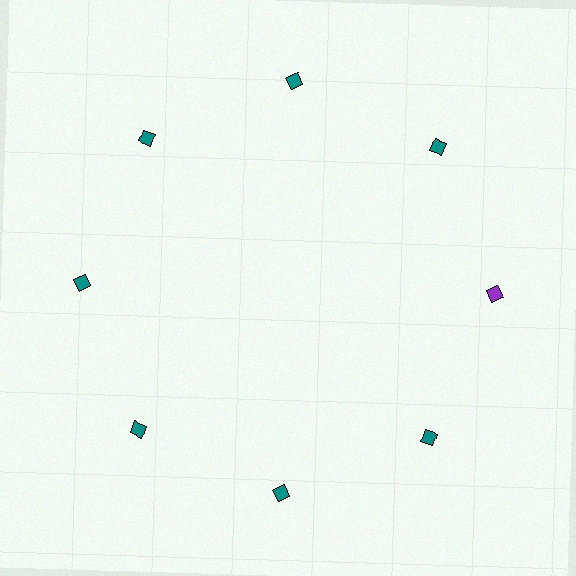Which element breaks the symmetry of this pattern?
The purple diamond at roughly the 3 o'clock position breaks the symmetry. All other shapes are teal diamonds.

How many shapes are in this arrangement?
There are 8 shapes arranged in a ring pattern.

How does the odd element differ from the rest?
It has a different color: purple instead of teal.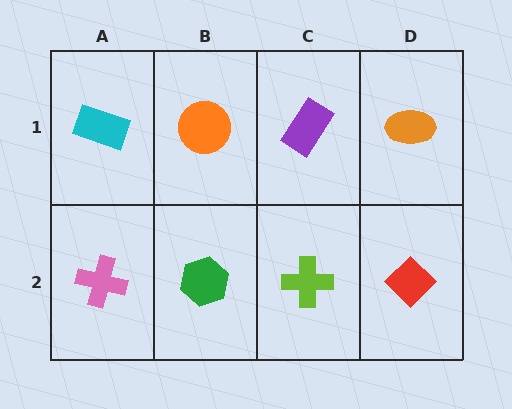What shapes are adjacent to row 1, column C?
A lime cross (row 2, column C), an orange circle (row 1, column B), an orange ellipse (row 1, column D).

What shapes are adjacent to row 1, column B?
A green hexagon (row 2, column B), a cyan rectangle (row 1, column A), a purple rectangle (row 1, column C).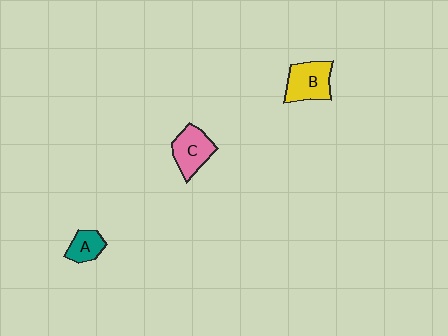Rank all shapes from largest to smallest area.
From largest to smallest: B (yellow), C (pink), A (teal).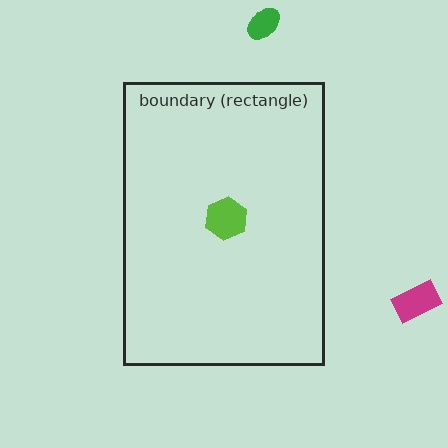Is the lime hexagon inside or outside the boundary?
Inside.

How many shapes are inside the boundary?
1 inside, 2 outside.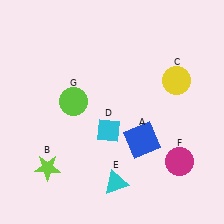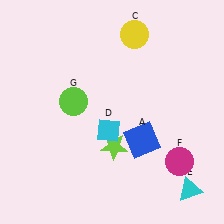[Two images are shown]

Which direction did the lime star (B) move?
The lime star (B) moved right.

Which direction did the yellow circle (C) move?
The yellow circle (C) moved up.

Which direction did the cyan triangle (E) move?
The cyan triangle (E) moved right.